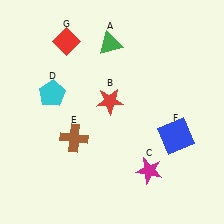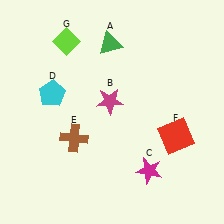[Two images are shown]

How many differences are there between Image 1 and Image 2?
There are 3 differences between the two images.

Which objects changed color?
B changed from red to magenta. F changed from blue to red. G changed from red to lime.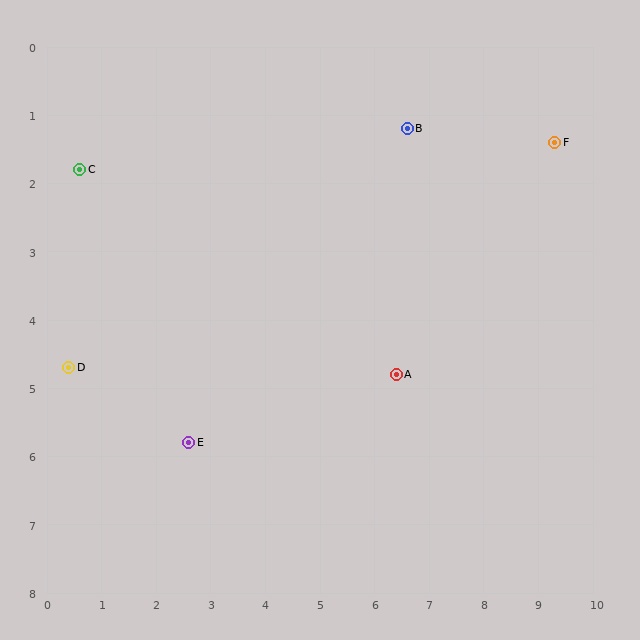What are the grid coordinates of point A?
Point A is at approximately (6.4, 4.8).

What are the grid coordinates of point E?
Point E is at approximately (2.6, 5.8).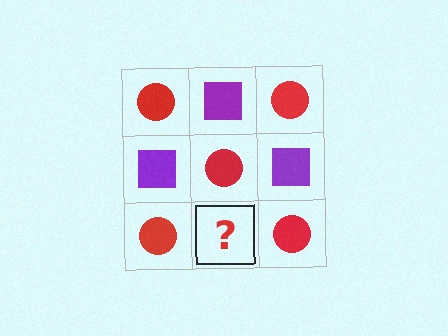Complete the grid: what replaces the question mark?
The question mark should be replaced with a purple square.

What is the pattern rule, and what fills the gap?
The rule is that it alternates red circle and purple square in a checkerboard pattern. The gap should be filled with a purple square.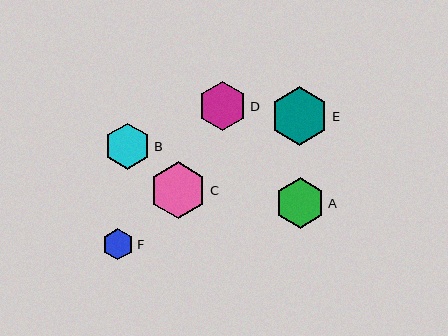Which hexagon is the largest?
Hexagon E is the largest with a size of approximately 58 pixels.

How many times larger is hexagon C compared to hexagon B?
Hexagon C is approximately 1.2 times the size of hexagon B.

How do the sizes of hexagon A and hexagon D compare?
Hexagon A and hexagon D are approximately the same size.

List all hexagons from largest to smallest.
From largest to smallest: E, C, A, D, B, F.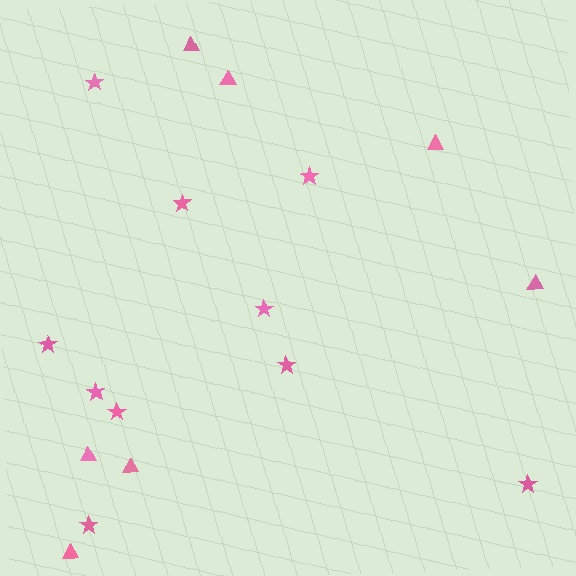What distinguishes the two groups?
There are 2 groups: one group of triangles (7) and one group of stars (10).